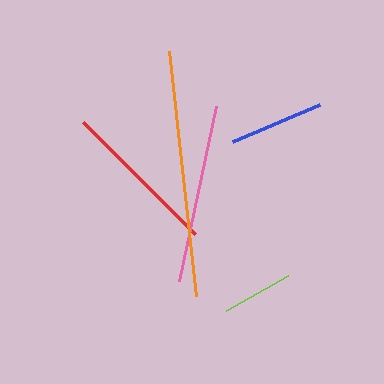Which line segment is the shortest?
The lime line is the shortest at approximately 72 pixels.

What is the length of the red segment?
The red segment is approximately 159 pixels long.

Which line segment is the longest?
The orange line is the longest at approximately 246 pixels.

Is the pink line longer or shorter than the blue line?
The pink line is longer than the blue line.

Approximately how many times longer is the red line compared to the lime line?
The red line is approximately 2.2 times the length of the lime line.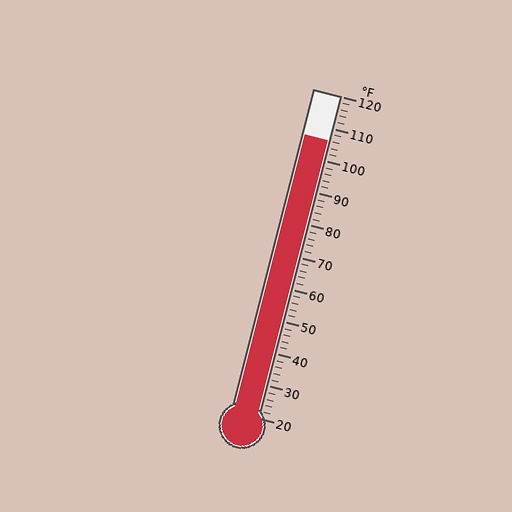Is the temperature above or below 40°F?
The temperature is above 40°F.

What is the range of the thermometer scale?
The thermometer scale ranges from 20°F to 120°F.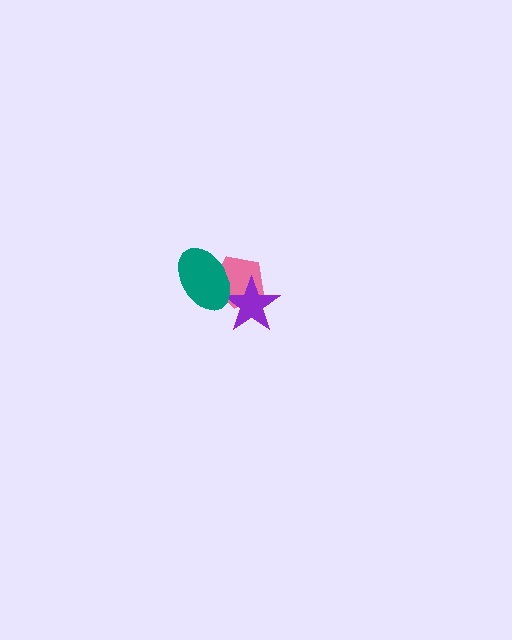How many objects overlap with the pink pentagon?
2 objects overlap with the pink pentagon.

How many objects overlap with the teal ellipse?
2 objects overlap with the teal ellipse.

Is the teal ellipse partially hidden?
No, no other shape covers it.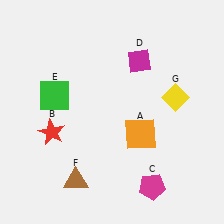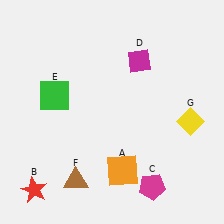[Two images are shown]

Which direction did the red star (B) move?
The red star (B) moved down.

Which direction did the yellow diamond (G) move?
The yellow diamond (G) moved down.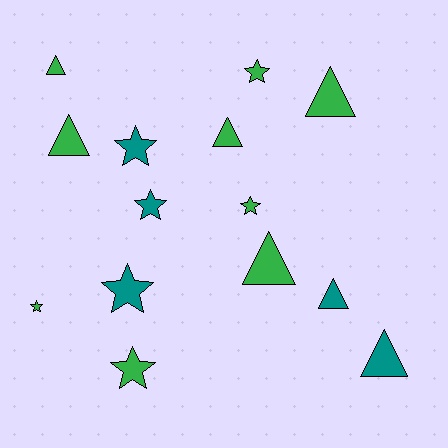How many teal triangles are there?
There are 2 teal triangles.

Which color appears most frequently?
Green, with 9 objects.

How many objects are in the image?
There are 14 objects.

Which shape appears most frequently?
Triangle, with 7 objects.